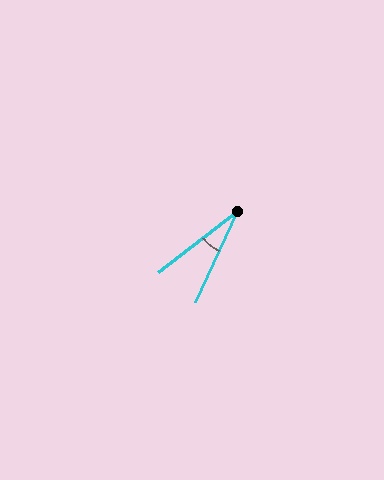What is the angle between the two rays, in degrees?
Approximately 27 degrees.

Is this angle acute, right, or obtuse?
It is acute.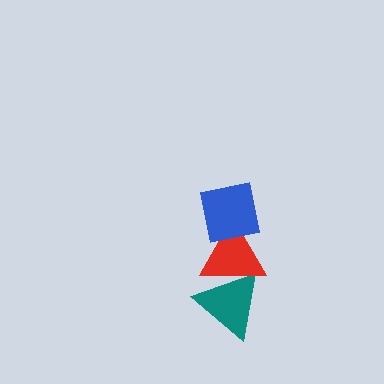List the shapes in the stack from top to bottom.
From top to bottom: the blue square, the red triangle, the teal triangle.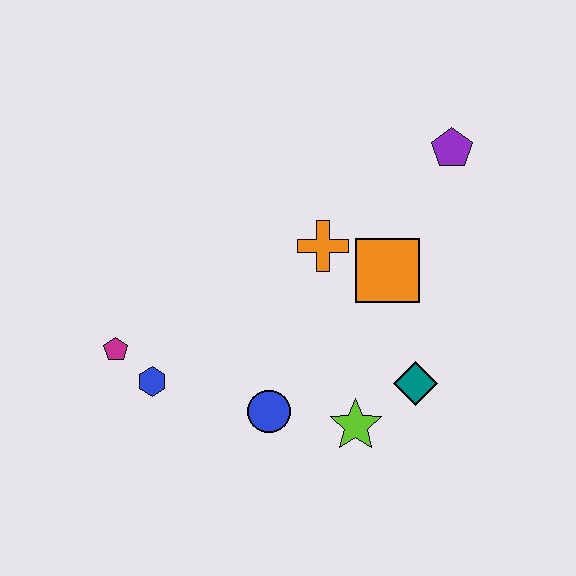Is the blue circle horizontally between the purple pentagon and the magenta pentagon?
Yes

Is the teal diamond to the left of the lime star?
No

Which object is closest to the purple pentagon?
The orange square is closest to the purple pentagon.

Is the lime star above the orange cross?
No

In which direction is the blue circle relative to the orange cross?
The blue circle is below the orange cross.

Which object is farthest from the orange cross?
The magenta pentagon is farthest from the orange cross.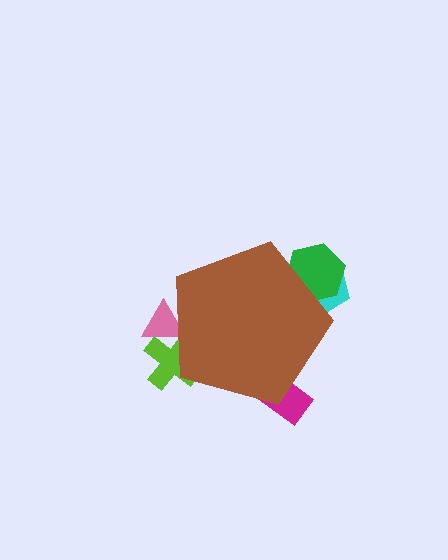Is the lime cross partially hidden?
Yes, the lime cross is partially hidden behind the brown pentagon.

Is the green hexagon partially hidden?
Yes, the green hexagon is partially hidden behind the brown pentagon.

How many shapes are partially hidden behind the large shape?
5 shapes are partially hidden.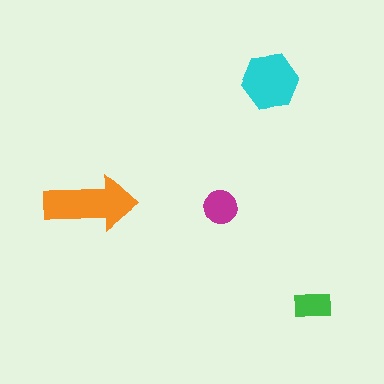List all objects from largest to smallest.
The orange arrow, the cyan hexagon, the magenta circle, the green rectangle.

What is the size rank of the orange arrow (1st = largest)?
1st.